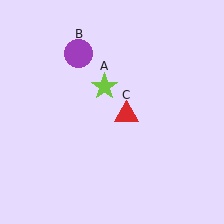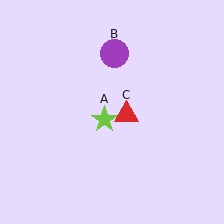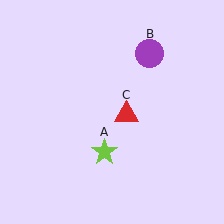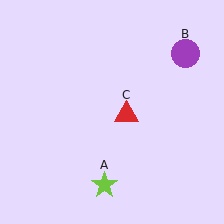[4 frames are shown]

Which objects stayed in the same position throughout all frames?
Red triangle (object C) remained stationary.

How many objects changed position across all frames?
2 objects changed position: lime star (object A), purple circle (object B).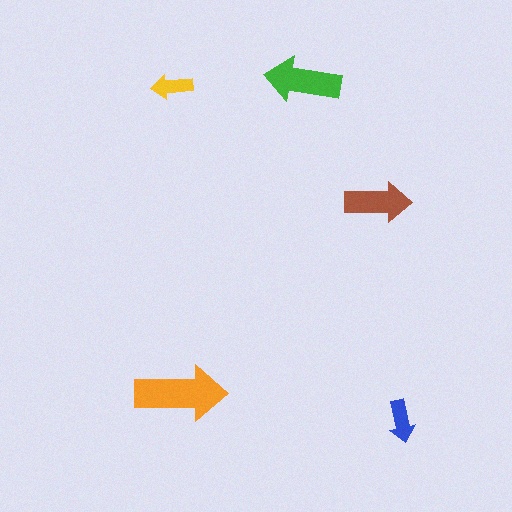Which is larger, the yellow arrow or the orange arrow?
The orange one.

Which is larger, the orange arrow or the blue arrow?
The orange one.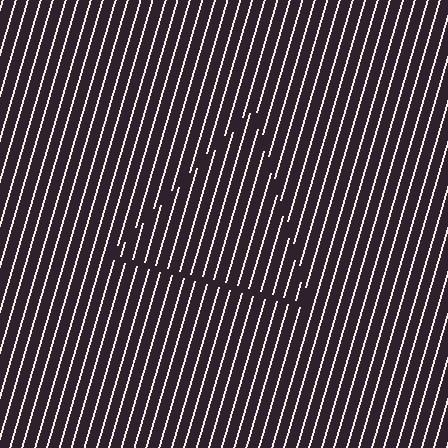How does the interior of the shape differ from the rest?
The interior of the shape contains the same grating, shifted by half a period — the contour is defined by the phase discontinuity where line-ends from the inner and outer gratings abut.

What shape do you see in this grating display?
An illusory triangle. The interior of the shape contains the same grating, shifted by half a period — the contour is defined by the phase discontinuity where line-ends from the inner and outer gratings abut.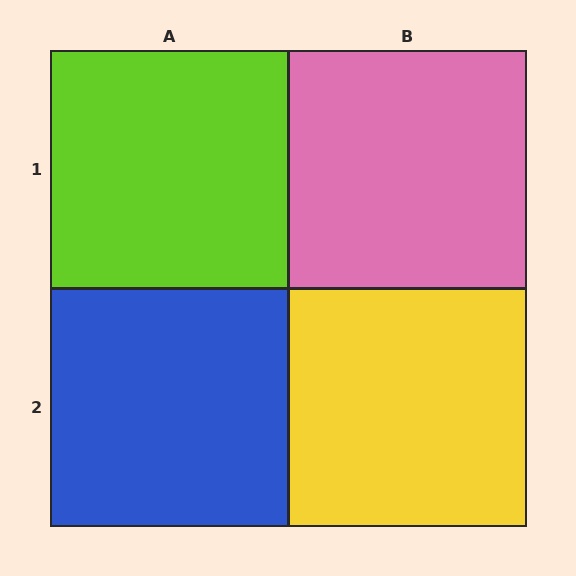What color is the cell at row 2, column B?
Yellow.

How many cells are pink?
1 cell is pink.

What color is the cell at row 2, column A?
Blue.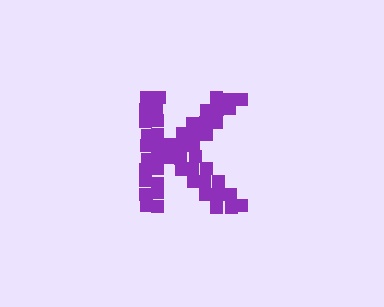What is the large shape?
The large shape is the letter K.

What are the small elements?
The small elements are squares.